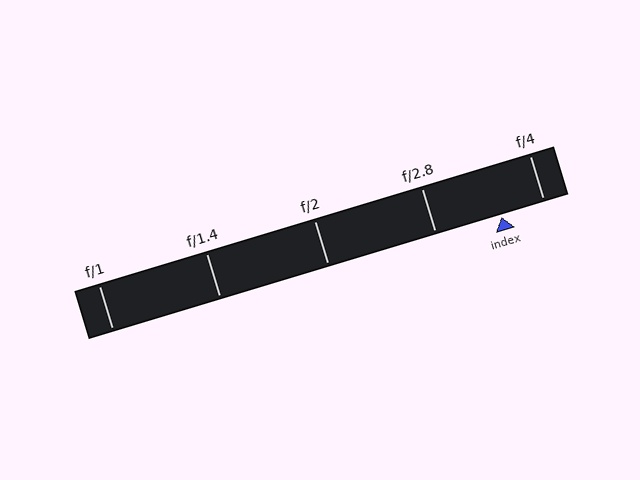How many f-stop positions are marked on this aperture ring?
There are 5 f-stop positions marked.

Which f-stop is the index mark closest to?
The index mark is closest to f/4.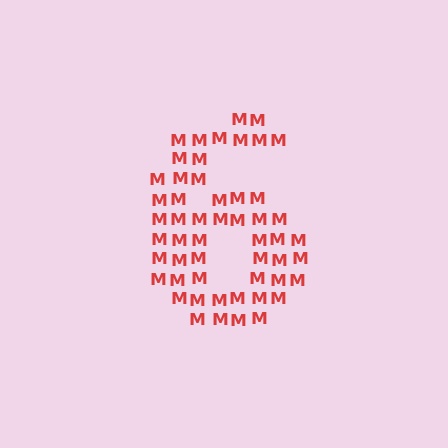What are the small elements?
The small elements are letter M's.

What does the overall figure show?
The overall figure shows the digit 6.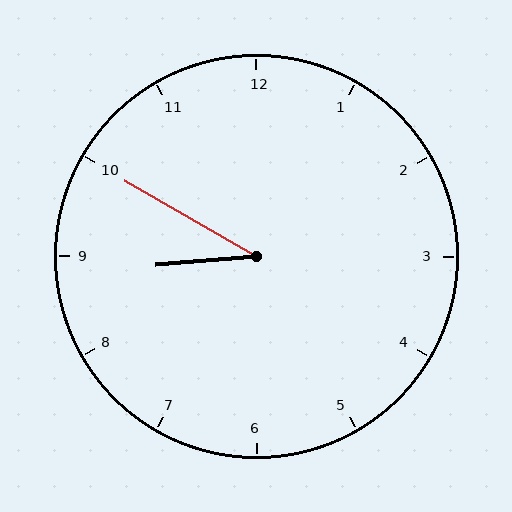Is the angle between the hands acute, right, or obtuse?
It is acute.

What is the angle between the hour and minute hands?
Approximately 35 degrees.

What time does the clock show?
8:50.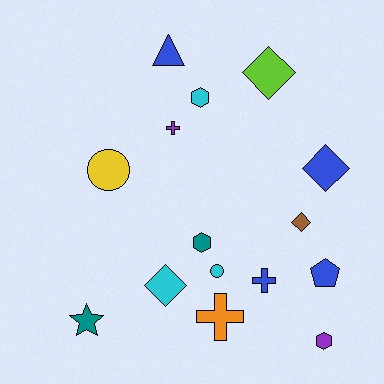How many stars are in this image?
There is 1 star.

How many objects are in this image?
There are 15 objects.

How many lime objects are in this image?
There is 1 lime object.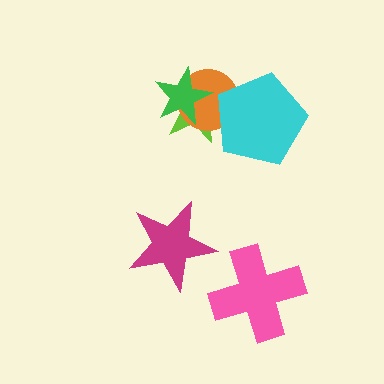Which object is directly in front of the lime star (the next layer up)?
The orange circle is directly in front of the lime star.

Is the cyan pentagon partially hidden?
No, no other shape covers it.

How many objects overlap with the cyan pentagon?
2 objects overlap with the cyan pentagon.